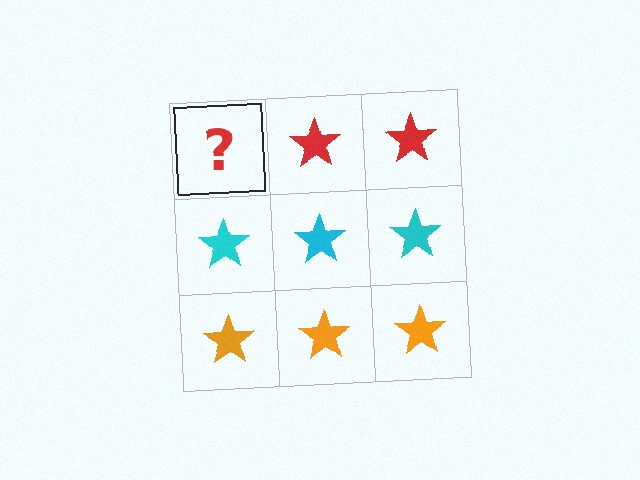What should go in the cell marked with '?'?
The missing cell should contain a red star.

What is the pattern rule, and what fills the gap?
The rule is that each row has a consistent color. The gap should be filled with a red star.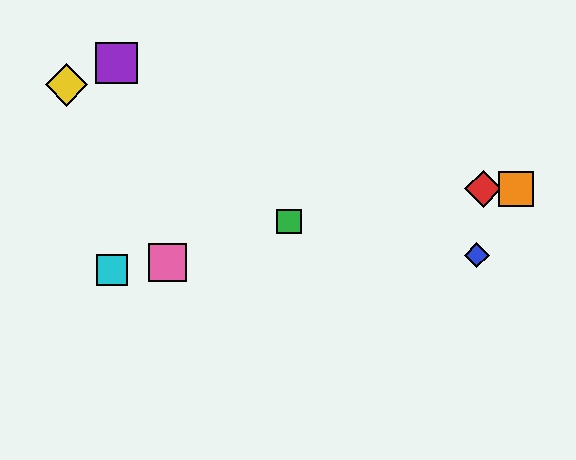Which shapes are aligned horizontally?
The red diamond, the orange square are aligned horizontally.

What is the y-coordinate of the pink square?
The pink square is at y≈263.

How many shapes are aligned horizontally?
2 shapes (the red diamond, the orange square) are aligned horizontally.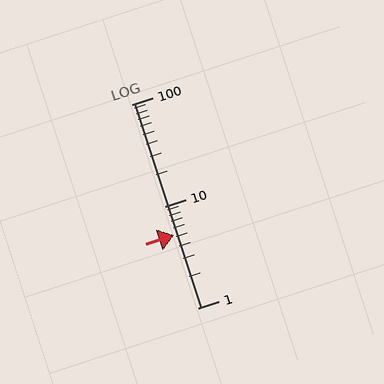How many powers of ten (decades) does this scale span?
The scale spans 2 decades, from 1 to 100.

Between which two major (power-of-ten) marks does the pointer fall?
The pointer is between 1 and 10.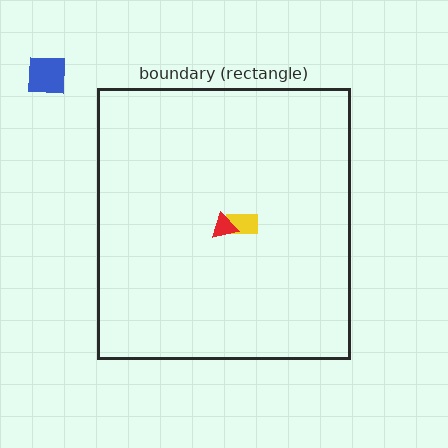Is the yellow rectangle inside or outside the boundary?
Inside.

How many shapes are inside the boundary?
2 inside, 1 outside.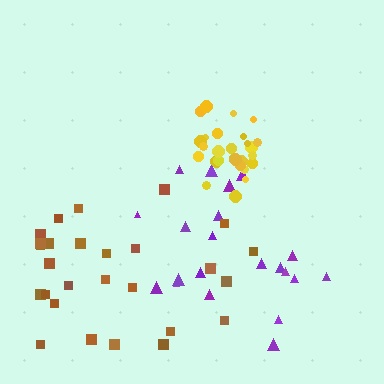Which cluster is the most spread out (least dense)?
Purple.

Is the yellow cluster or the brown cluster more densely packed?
Yellow.